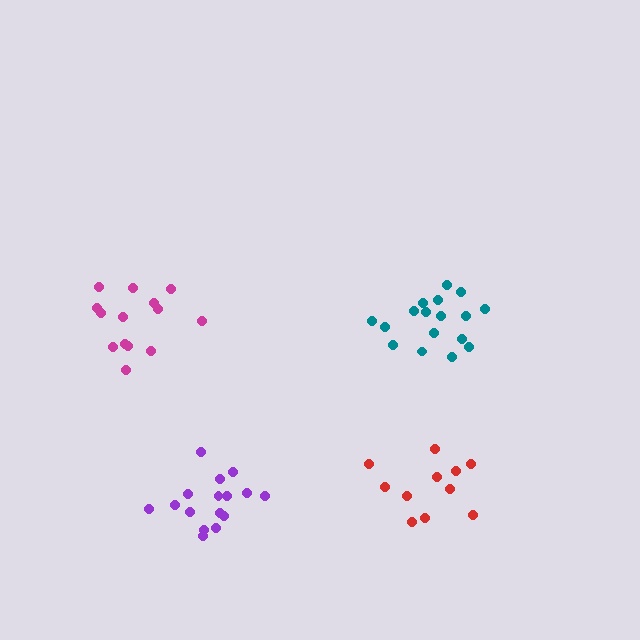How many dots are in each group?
Group 1: 16 dots, Group 2: 11 dots, Group 3: 14 dots, Group 4: 17 dots (58 total).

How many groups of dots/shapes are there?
There are 4 groups.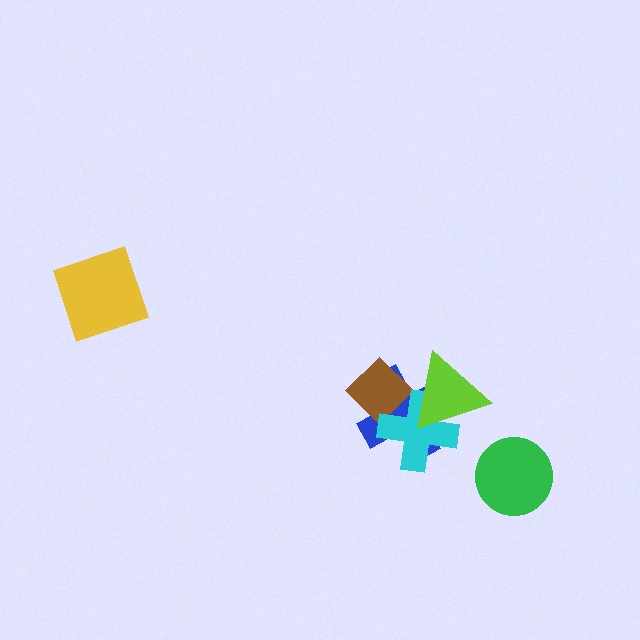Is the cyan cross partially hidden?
Yes, it is partially covered by another shape.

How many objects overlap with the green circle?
0 objects overlap with the green circle.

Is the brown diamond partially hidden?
Yes, it is partially covered by another shape.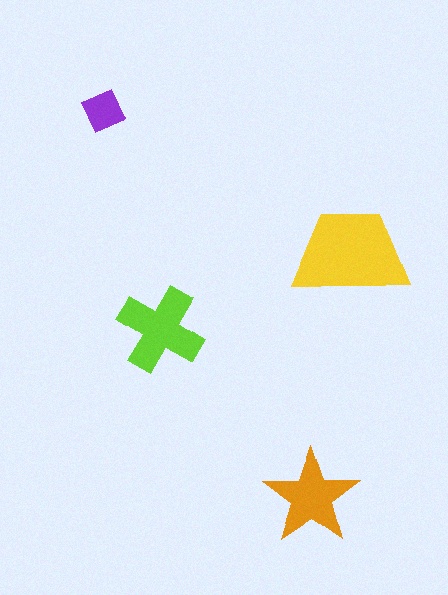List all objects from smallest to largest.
The purple diamond, the orange star, the lime cross, the yellow trapezoid.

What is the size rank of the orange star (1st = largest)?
3rd.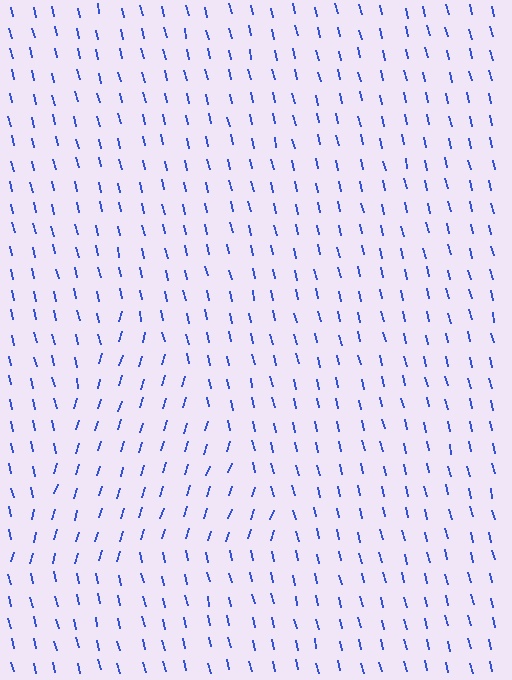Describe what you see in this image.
The image is filled with small blue line segments. A triangle region in the image has lines oriented differently from the surrounding lines, creating a visible texture boundary.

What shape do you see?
I see a triangle.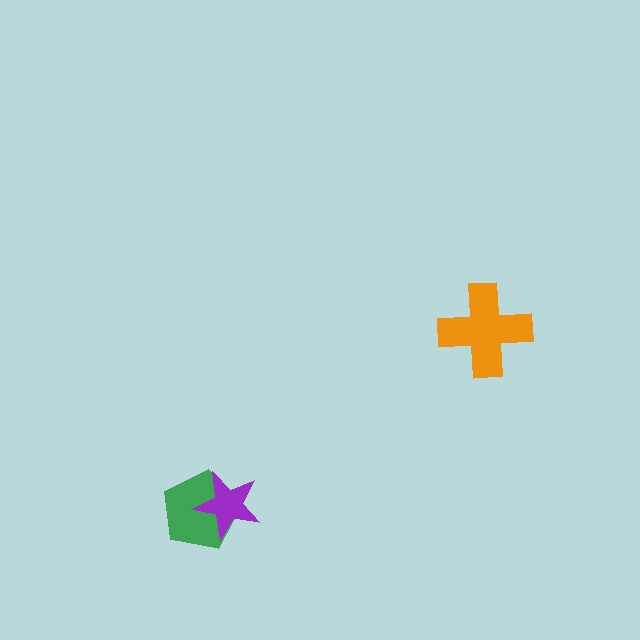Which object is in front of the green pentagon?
The purple star is in front of the green pentagon.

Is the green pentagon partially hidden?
Yes, it is partially covered by another shape.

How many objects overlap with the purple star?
1 object overlaps with the purple star.